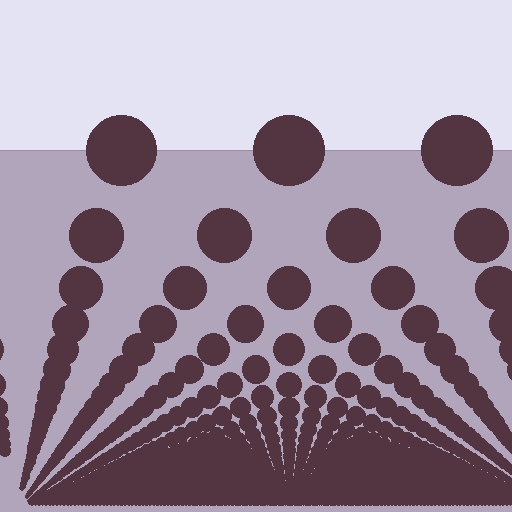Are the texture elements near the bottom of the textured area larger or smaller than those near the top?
Smaller. The gradient is inverted — elements near the bottom are smaller and denser.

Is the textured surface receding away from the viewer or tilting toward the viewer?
The surface appears to tilt toward the viewer. Texture elements get larger and sparser toward the top.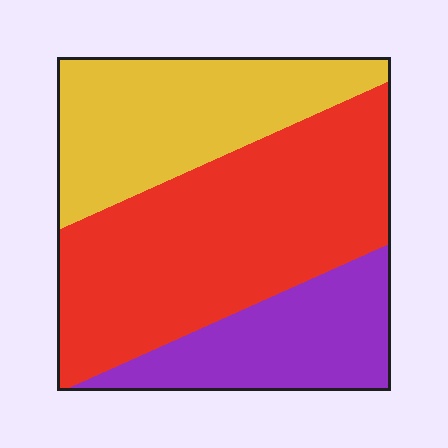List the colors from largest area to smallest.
From largest to smallest: red, yellow, purple.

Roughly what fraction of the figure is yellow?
Yellow covers about 30% of the figure.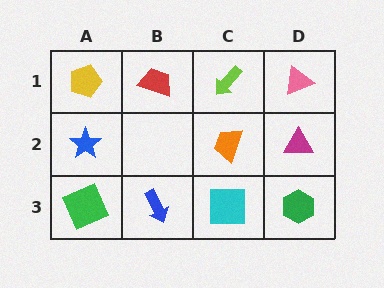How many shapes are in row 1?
4 shapes.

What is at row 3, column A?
A green square.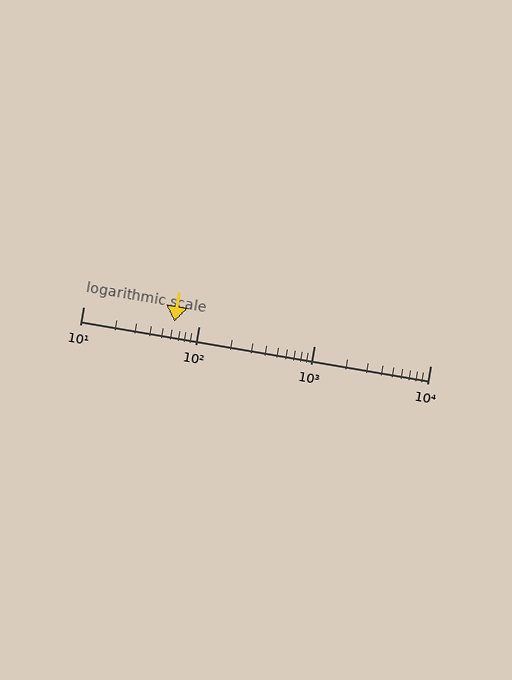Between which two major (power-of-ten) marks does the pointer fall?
The pointer is between 10 and 100.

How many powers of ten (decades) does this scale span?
The scale spans 3 decades, from 10 to 10000.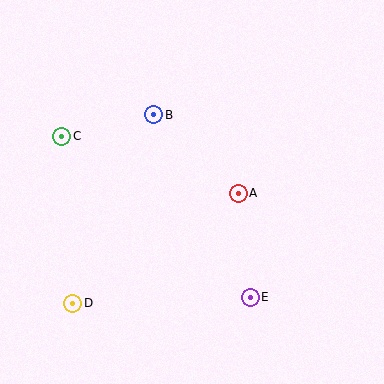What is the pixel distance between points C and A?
The distance between C and A is 186 pixels.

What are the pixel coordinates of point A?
Point A is at (238, 193).